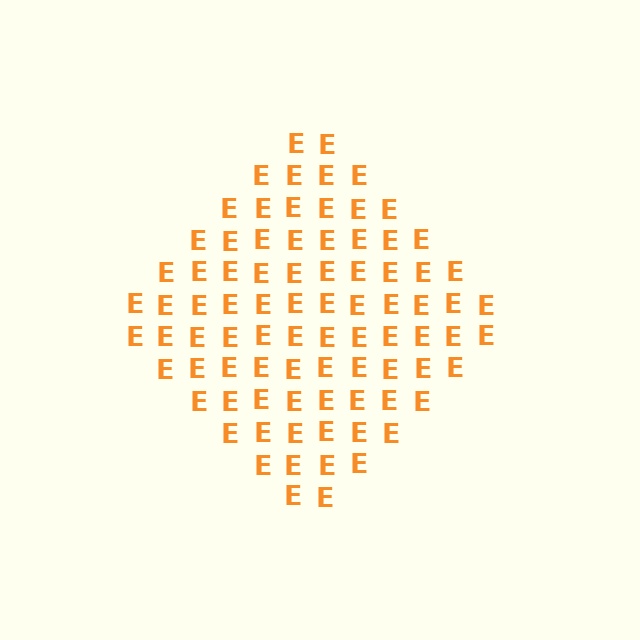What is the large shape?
The large shape is a diamond.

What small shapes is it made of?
It is made of small letter E's.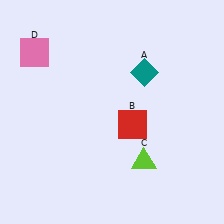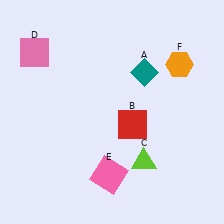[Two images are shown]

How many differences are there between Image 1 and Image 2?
There are 2 differences between the two images.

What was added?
A pink square (E), an orange hexagon (F) were added in Image 2.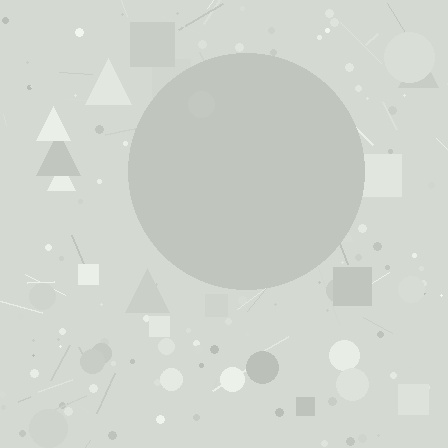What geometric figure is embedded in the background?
A circle is embedded in the background.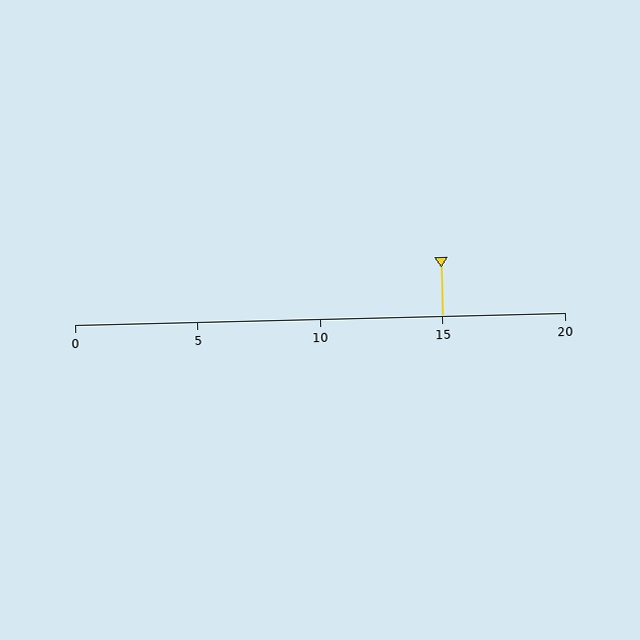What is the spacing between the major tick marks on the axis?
The major ticks are spaced 5 apart.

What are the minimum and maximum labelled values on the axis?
The axis runs from 0 to 20.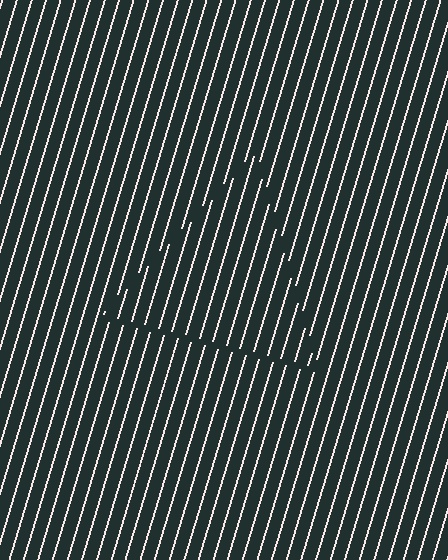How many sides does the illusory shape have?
3 sides — the line-ends trace a triangle.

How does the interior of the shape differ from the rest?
The interior of the shape contains the same grating, shifted by half a period — the contour is defined by the phase discontinuity where line-ends from the inner and outer gratings abut.